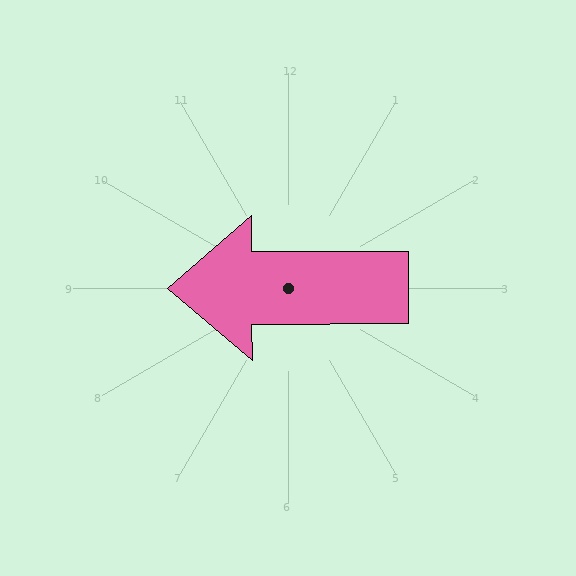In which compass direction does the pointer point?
West.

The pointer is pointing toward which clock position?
Roughly 9 o'clock.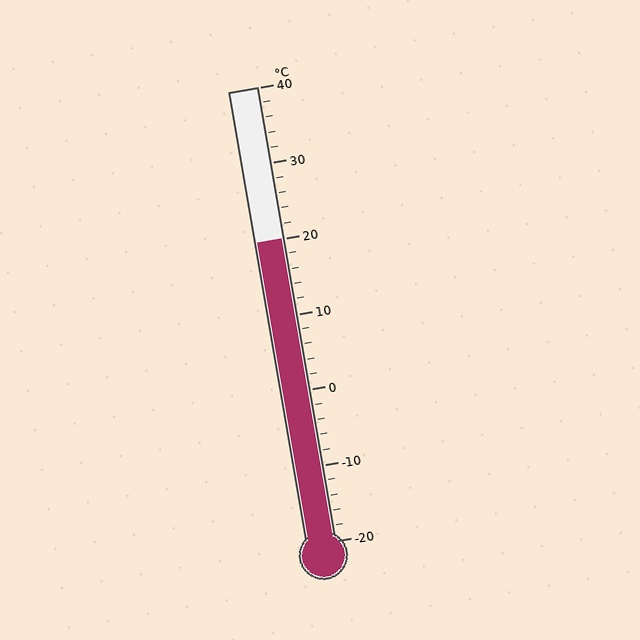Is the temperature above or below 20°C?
The temperature is at 20°C.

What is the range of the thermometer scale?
The thermometer scale ranges from -20°C to 40°C.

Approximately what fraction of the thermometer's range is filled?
The thermometer is filled to approximately 65% of its range.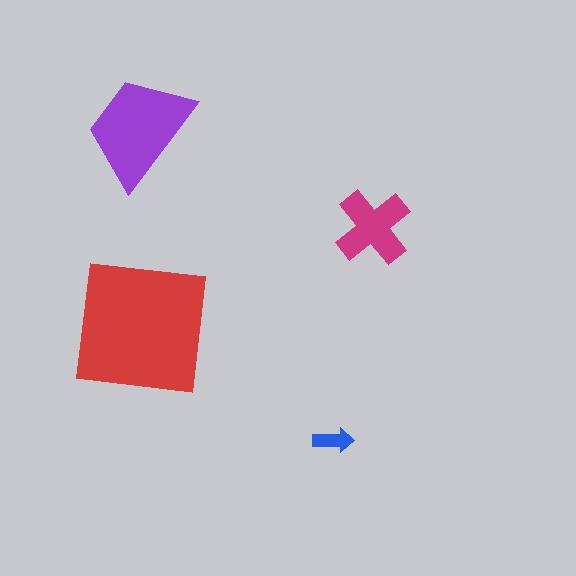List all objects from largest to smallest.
The red square, the purple trapezoid, the magenta cross, the blue arrow.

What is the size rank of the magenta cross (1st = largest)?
3rd.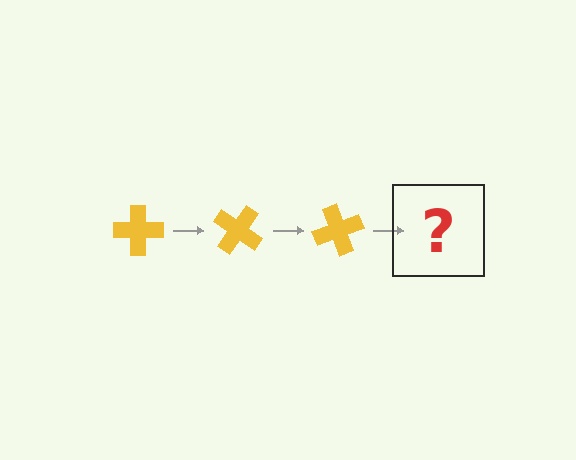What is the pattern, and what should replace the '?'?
The pattern is that the cross rotates 35 degrees each step. The '?' should be a yellow cross rotated 105 degrees.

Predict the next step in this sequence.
The next step is a yellow cross rotated 105 degrees.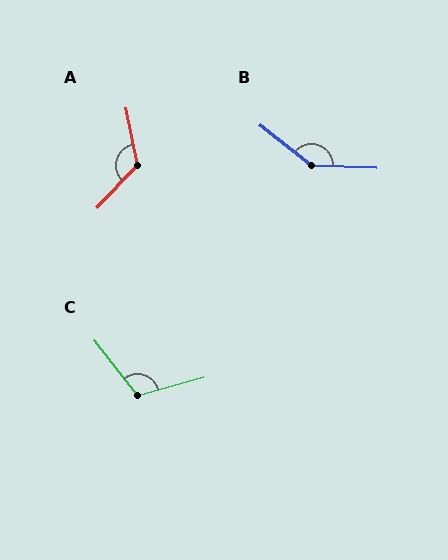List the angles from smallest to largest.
C (112°), A (125°), B (145°).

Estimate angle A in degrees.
Approximately 125 degrees.